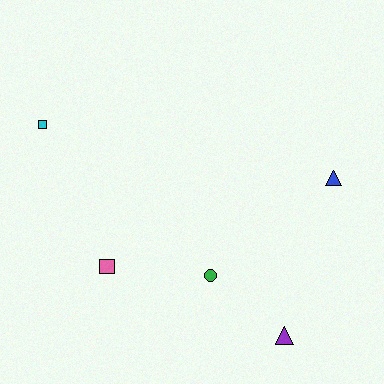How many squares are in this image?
There are 2 squares.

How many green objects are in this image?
There is 1 green object.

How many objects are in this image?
There are 5 objects.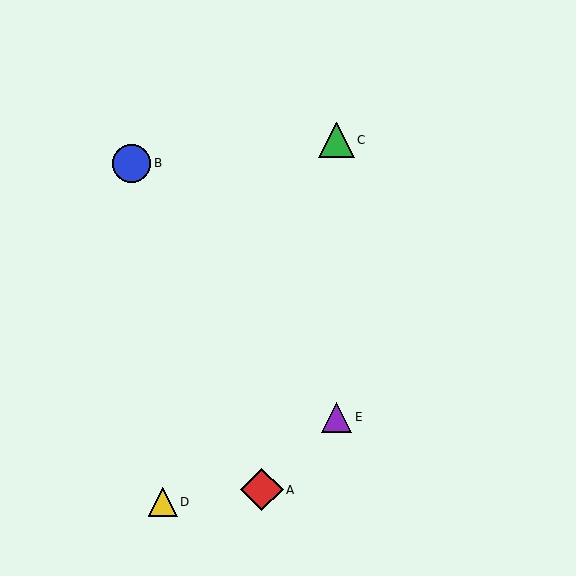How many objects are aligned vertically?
2 objects (C, E) are aligned vertically.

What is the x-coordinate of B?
Object B is at x≈132.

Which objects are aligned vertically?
Objects C, E are aligned vertically.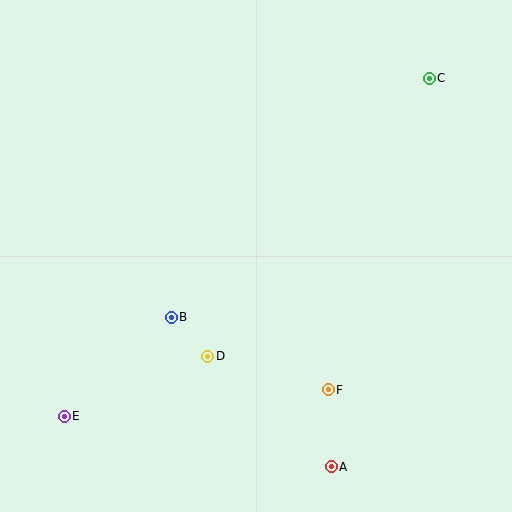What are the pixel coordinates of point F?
Point F is at (328, 390).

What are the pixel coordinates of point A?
Point A is at (331, 467).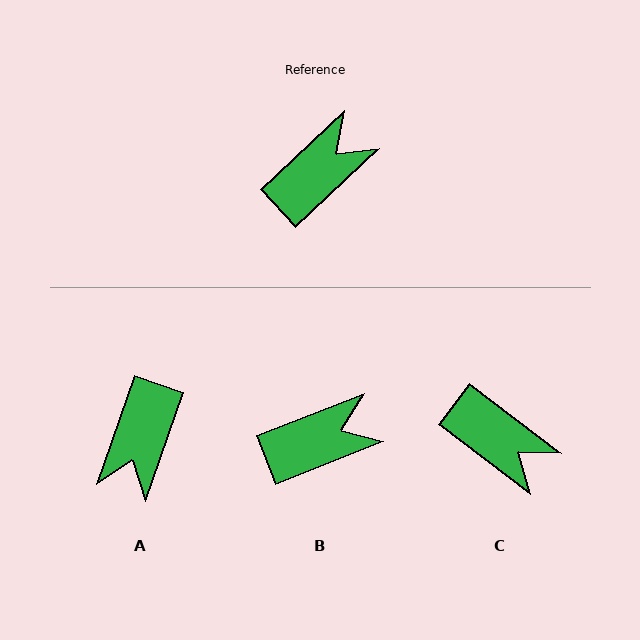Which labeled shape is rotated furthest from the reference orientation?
A, about 152 degrees away.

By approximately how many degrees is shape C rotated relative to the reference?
Approximately 80 degrees clockwise.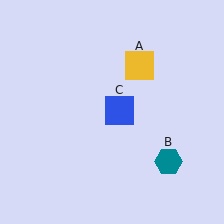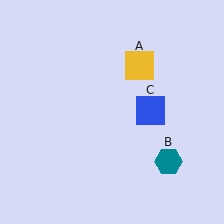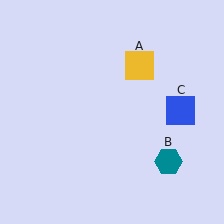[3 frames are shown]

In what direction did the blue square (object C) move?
The blue square (object C) moved right.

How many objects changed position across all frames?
1 object changed position: blue square (object C).